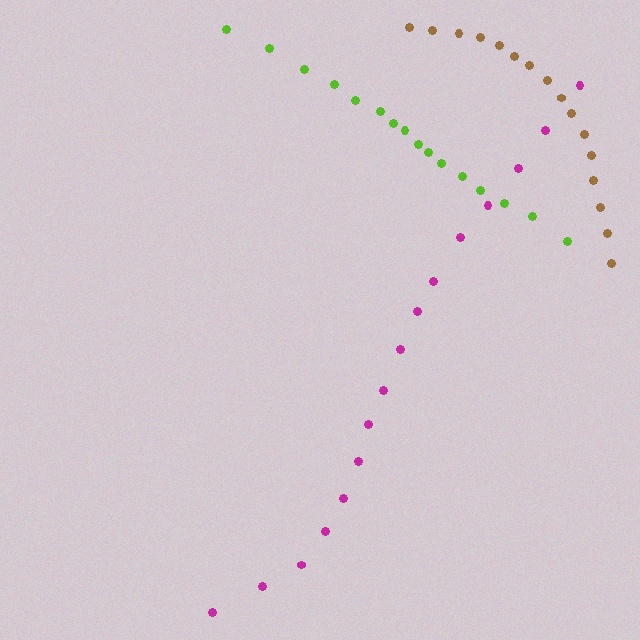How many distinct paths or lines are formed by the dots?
There are 3 distinct paths.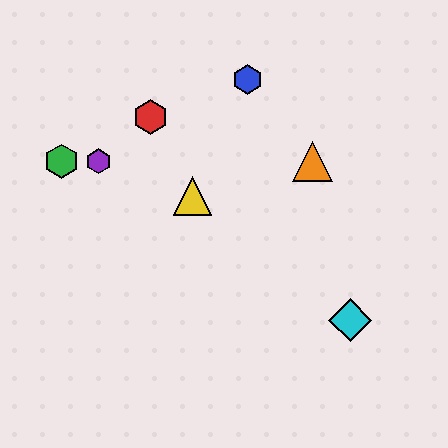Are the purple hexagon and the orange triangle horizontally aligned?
Yes, both are at y≈161.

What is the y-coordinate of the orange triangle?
The orange triangle is at y≈161.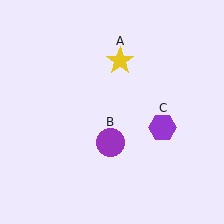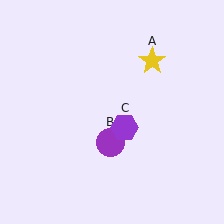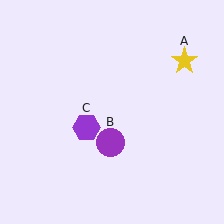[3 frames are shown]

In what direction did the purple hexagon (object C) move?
The purple hexagon (object C) moved left.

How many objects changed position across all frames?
2 objects changed position: yellow star (object A), purple hexagon (object C).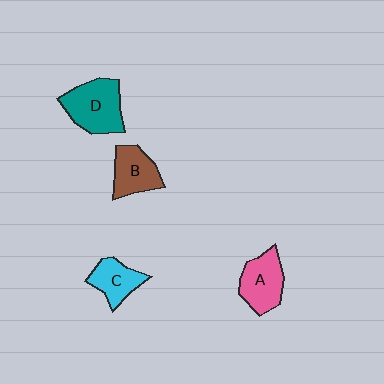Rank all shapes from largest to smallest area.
From largest to smallest: D (teal), A (pink), B (brown), C (cyan).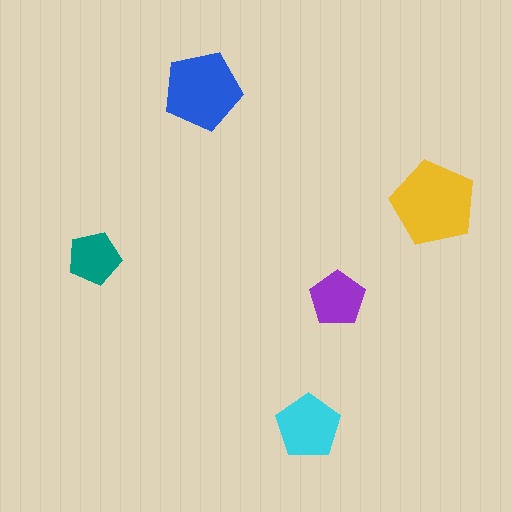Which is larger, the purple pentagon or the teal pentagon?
The purple one.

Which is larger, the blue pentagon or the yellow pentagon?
The yellow one.